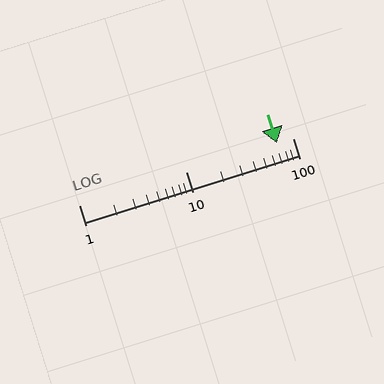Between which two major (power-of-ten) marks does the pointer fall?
The pointer is between 10 and 100.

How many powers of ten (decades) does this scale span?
The scale spans 2 decades, from 1 to 100.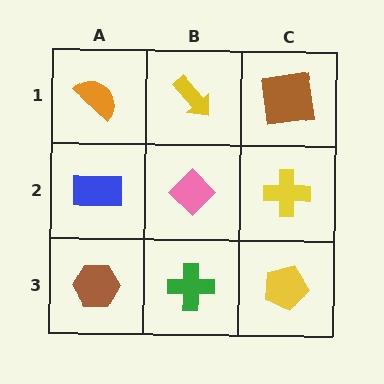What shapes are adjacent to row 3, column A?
A blue rectangle (row 2, column A), a green cross (row 3, column B).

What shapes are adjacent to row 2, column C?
A brown square (row 1, column C), a yellow pentagon (row 3, column C), a pink diamond (row 2, column B).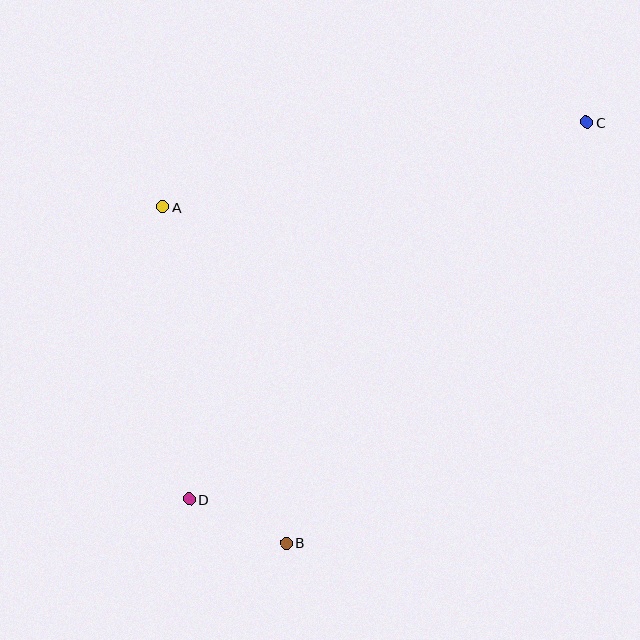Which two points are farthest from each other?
Points C and D are farthest from each other.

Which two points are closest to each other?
Points B and D are closest to each other.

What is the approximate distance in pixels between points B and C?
The distance between B and C is approximately 517 pixels.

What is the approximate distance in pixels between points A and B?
The distance between A and B is approximately 359 pixels.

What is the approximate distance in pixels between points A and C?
The distance between A and C is approximately 432 pixels.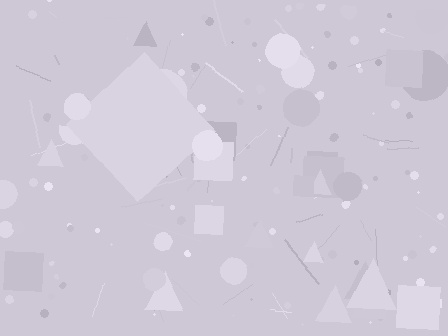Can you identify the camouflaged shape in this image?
The camouflaged shape is a diamond.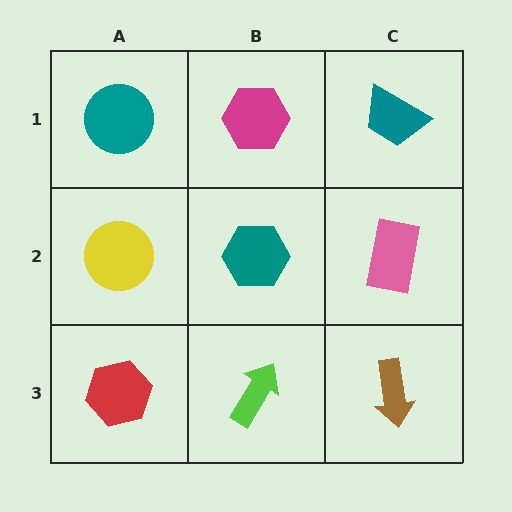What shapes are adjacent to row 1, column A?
A yellow circle (row 2, column A), a magenta hexagon (row 1, column B).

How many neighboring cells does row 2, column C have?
3.